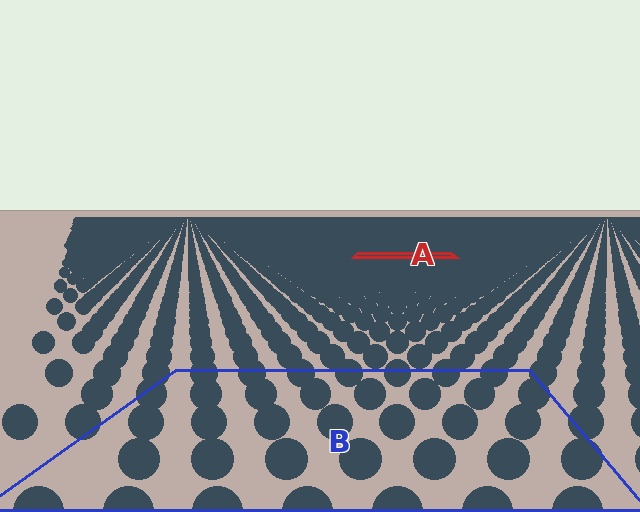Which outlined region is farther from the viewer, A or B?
Region A is farther from the viewer — the texture elements inside it appear smaller and more densely packed.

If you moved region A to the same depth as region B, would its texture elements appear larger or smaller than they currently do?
They would appear larger. At a closer depth, the same texture elements are projected at a bigger on-screen size.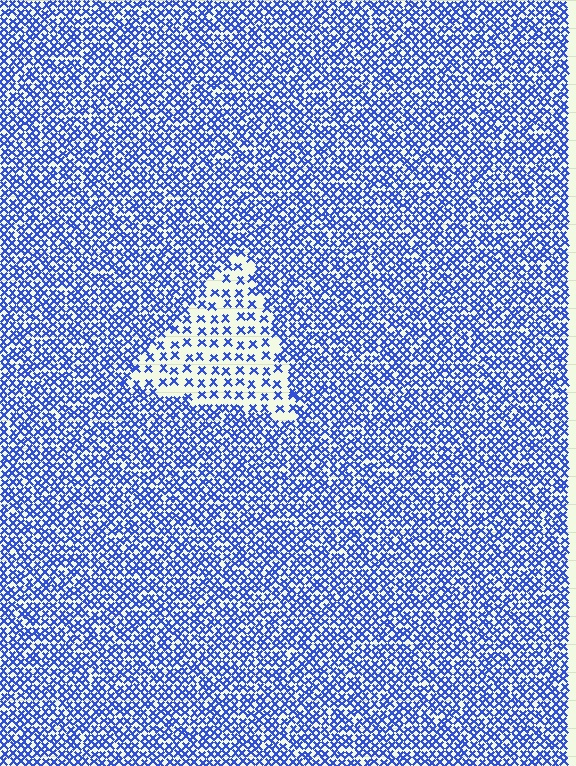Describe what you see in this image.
The image contains small blue elements arranged at two different densities. A triangle-shaped region is visible where the elements are less densely packed than the surrounding area.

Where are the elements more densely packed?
The elements are more densely packed outside the triangle boundary.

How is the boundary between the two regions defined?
The boundary is defined by a change in element density (approximately 2.5x ratio). All elements are the same color, size, and shape.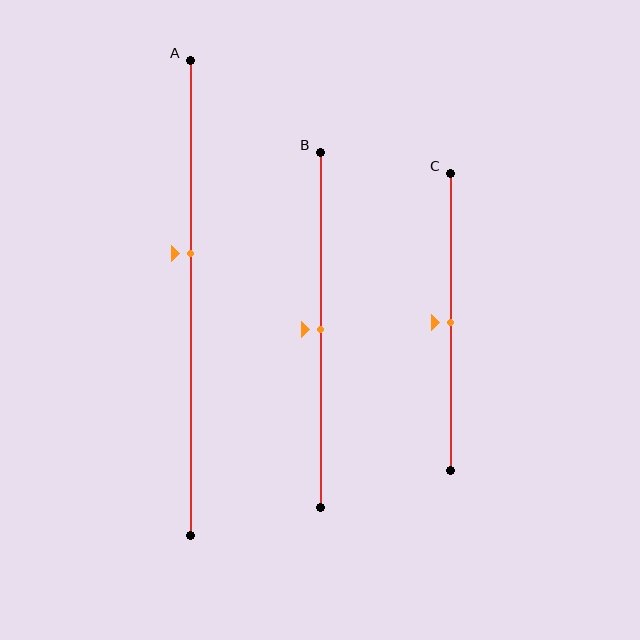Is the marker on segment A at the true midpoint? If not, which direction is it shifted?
No, the marker on segment A is shifted upward by about 9% of the segment length.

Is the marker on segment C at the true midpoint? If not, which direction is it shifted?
Yes, the marker on segment C is at the true midpoint.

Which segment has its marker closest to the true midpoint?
Segment B has its marker closest to the true midpoint.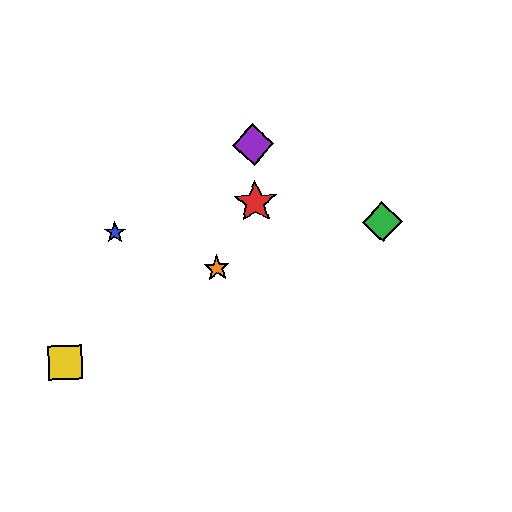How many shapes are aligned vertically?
2 shapes (the red star, the purple diamond) are aligned vertically.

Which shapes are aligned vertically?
The red star, the purple diamond are aligned vertically.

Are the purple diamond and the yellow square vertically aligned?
No, the purple diamond is at x≈253 and the yellow square is at x≈65.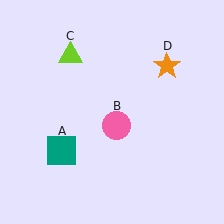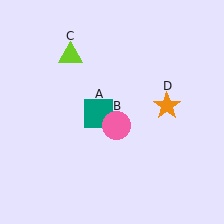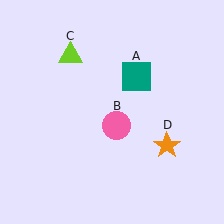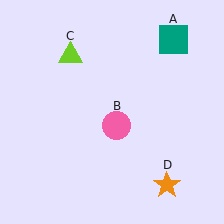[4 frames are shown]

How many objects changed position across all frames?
2 objects changed position: teal square (object A), orange star (object D).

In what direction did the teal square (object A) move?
The teal square (object A) moved up and to the right.